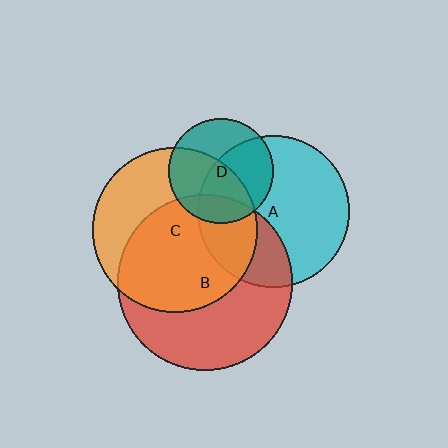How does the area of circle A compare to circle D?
Approximately 2.1 times.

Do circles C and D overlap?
Yes.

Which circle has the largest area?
Circle B (red).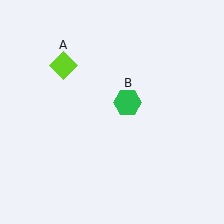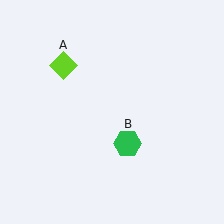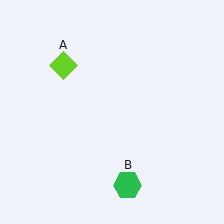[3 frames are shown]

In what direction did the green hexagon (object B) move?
The green hexagon (object B) moved down.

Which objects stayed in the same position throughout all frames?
Lime diamond (object A) remained stationary.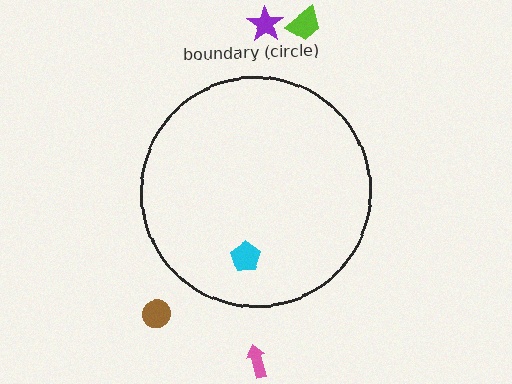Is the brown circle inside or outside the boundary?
Outside.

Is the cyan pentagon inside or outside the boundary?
Inside.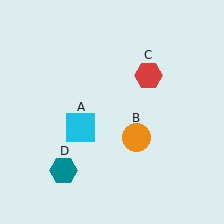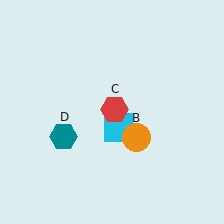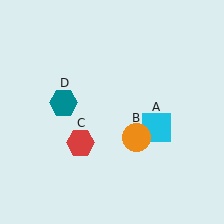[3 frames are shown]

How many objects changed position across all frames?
3 objects changed position: cyan square (object A), red hexagon (object C), teal hexagon (object D).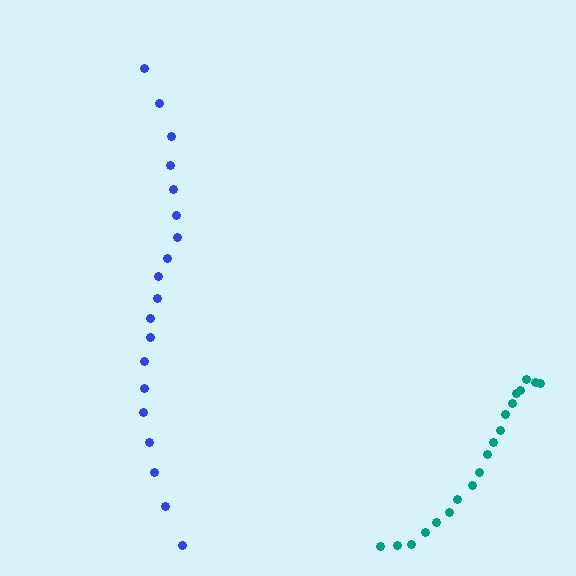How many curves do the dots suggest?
There are 2 distinct paths.